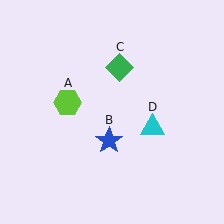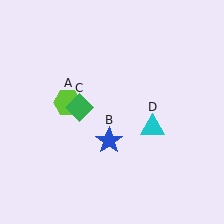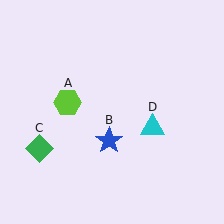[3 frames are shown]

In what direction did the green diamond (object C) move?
The green diamond (object C) moved down and to the left.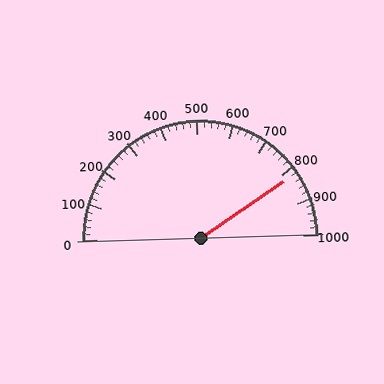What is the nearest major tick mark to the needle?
The nearest major tick mark is 800.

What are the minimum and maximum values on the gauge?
The gauge ranges from 0 to 1000.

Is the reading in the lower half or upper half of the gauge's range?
The reading is in the upper half of the range (0 to 1000).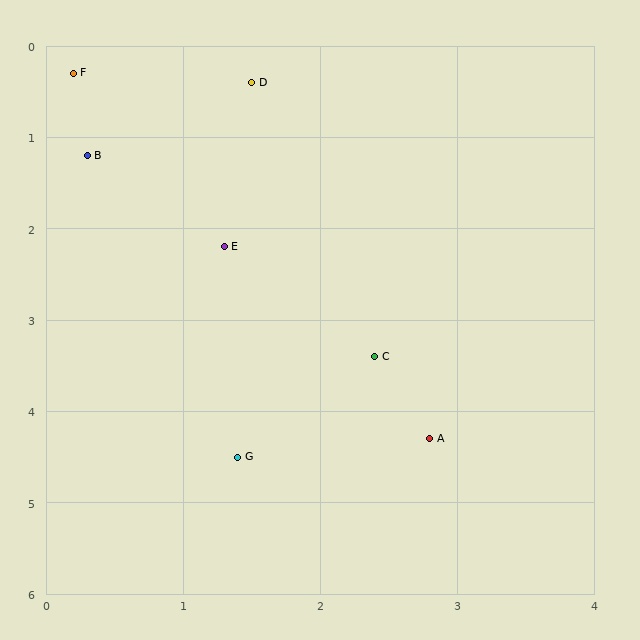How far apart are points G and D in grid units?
Points G and D are about 4.1 grid units apart.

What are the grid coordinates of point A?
Point A is at approximately (2.8, 4.3).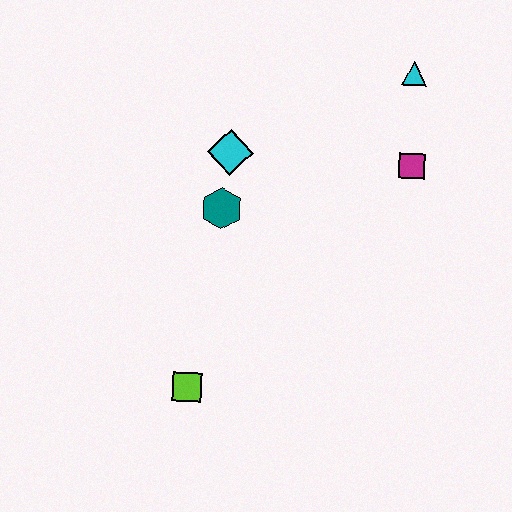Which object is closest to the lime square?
The teal hexagon is closest to the lime square.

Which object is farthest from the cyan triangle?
The lime square is farthest from the cyan triangle.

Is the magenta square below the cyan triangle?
Yes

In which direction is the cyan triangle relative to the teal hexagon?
The cyan triangle is to the right of the teal hexagon.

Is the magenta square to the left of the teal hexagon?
No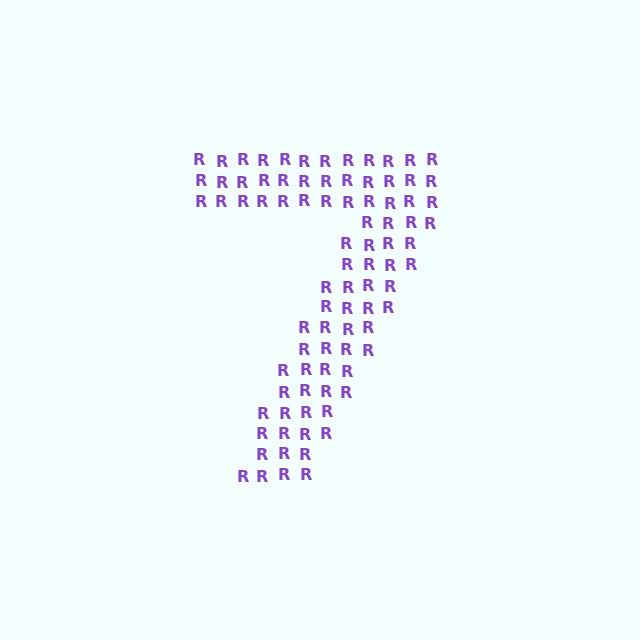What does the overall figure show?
The overall figure shows the digit 7.